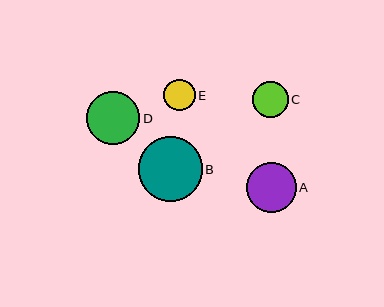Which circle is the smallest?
Circle E is the smallest with a size of approximately 31 pixels.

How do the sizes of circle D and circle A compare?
Circle D and circle A are approximately the same size.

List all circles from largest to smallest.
From largest to smallest: B, D, A, C, E.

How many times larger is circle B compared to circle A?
Circle B is approximately 1.3 times the size of circle A.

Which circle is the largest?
Circle B is the largest with a size of approximately 64 pixels.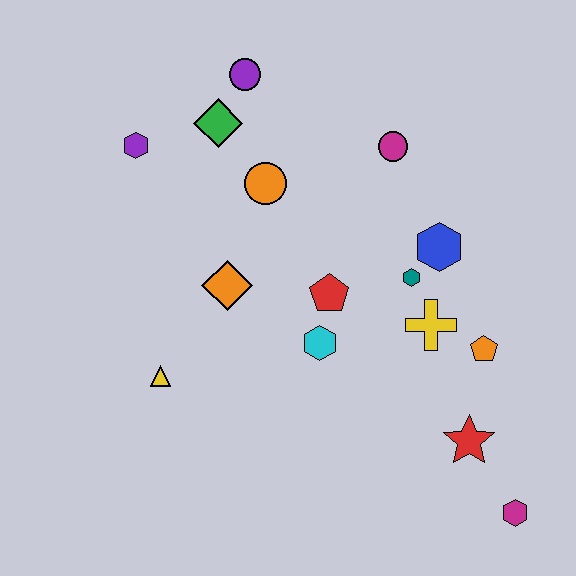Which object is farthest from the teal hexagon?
The purple hexagon is farthest from the teal hexagon.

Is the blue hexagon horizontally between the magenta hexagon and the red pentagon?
Yes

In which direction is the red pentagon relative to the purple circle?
The red pentagon is below the purple circle.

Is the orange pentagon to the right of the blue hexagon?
Yes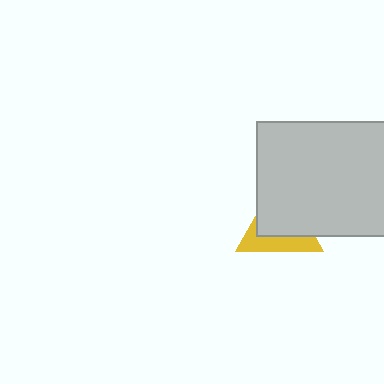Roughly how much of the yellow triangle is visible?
A small part of it is visible (roughly 37%).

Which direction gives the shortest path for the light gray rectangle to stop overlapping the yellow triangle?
Moving toward the upper-right gives the shortest separation.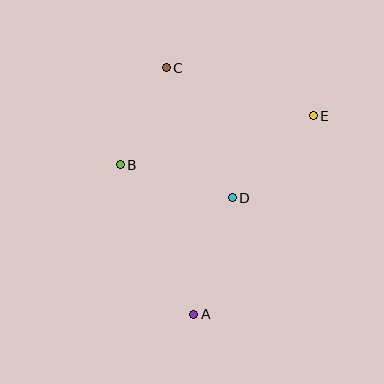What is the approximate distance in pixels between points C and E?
The distance between C and E is approximately 155 pixels.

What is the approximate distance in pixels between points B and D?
The distance between B and D is approximately 117 pixels.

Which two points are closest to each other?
Points B and C are closest to each other.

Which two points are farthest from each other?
Points A and C are farthest from each other.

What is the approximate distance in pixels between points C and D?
The distance between C and D is approximately 146 pixels.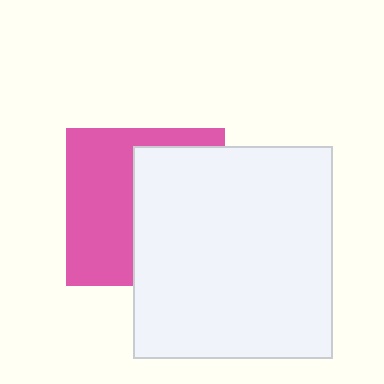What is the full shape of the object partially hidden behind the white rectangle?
The partially hidden object is a pink square.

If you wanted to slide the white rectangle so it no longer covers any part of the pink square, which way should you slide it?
Slide it right — that is the most direct way to separate the two shapes.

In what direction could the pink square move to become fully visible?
The pink square could move left. That would shift it out from behind the white rectangle entirely.